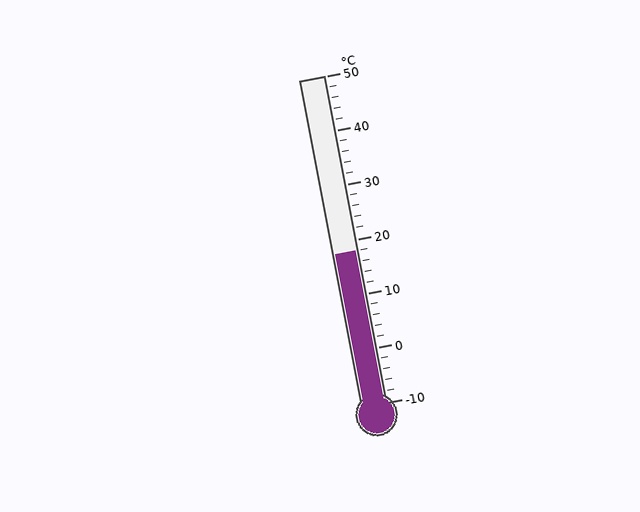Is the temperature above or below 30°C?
The temperature is below 30°C.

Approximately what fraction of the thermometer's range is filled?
The thermometer is filled to approximately 45% of its range.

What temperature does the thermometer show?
The thermometer shows approximately 18°C.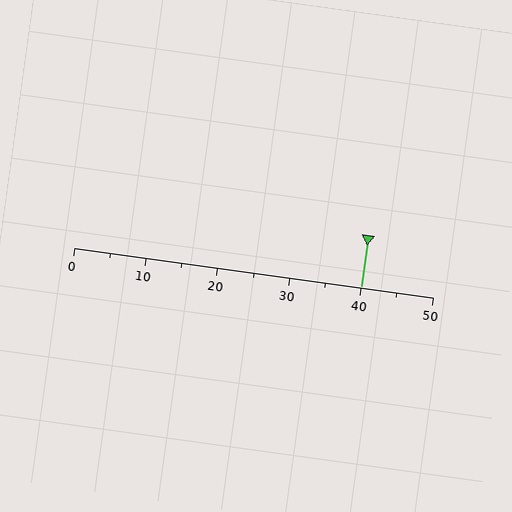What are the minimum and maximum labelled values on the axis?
The axis runs from 0 to 50.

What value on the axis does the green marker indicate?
The marker indicates approximately 40.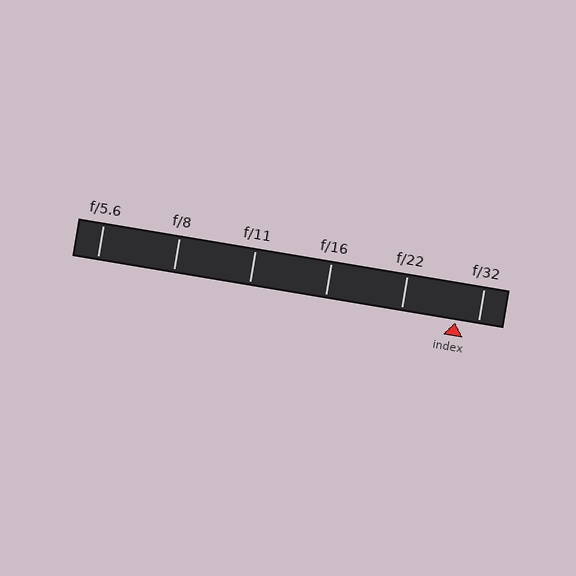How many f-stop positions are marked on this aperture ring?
There are 6 f-stop positions marked.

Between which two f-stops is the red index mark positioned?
The index mark is between f/22 and f/32.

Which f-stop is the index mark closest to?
The index mark is closest to f/32.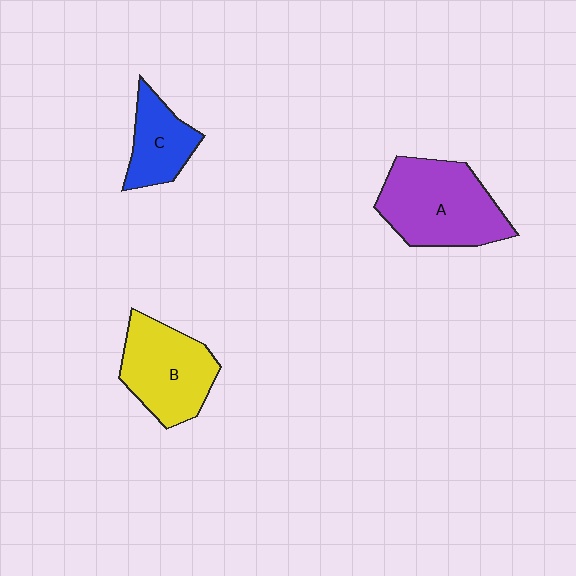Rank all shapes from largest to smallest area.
From largest to smallest: A (purple), B (yellow), C (blue).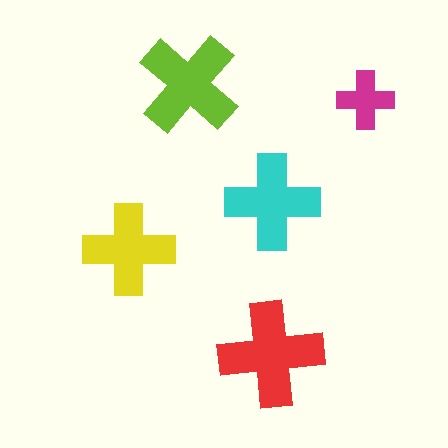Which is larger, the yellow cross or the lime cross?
The lime one.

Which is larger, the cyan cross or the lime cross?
The lime one.